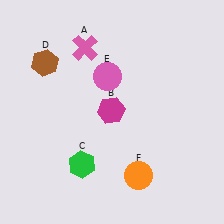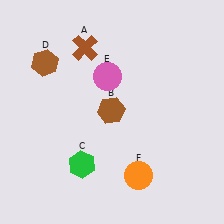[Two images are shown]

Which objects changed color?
A changed from pink to brown. B changed from magenta to brown.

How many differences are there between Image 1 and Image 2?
There are 2 differences between the two images.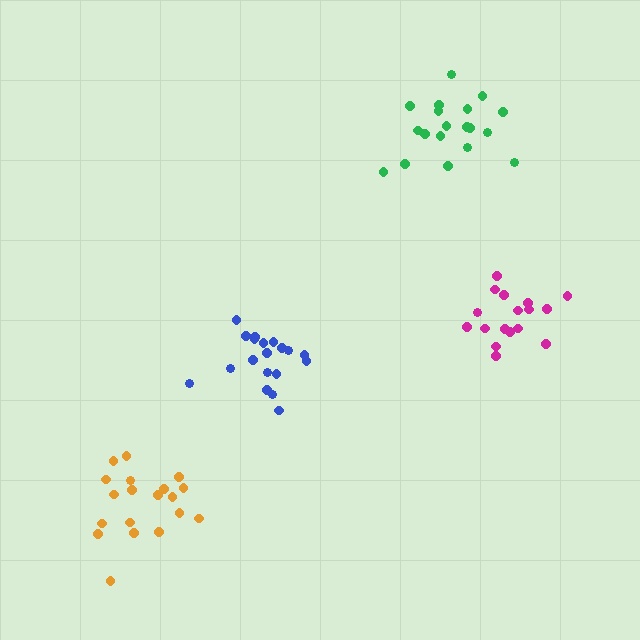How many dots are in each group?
Group 1: 19 dots, Group 2: 19 dots, Group 3: 19 dots, Group 4: 17 dots (74 total).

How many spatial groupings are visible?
There are 4 spatial groupings.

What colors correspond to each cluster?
The clusters are colored: green, orange, blue, magenta.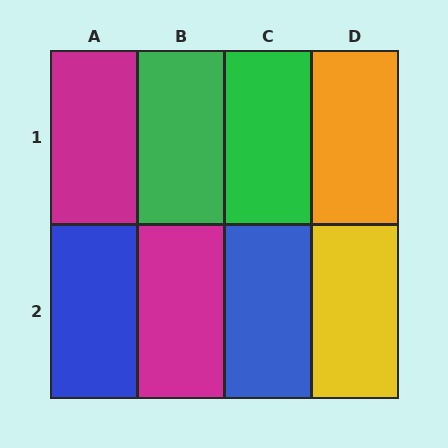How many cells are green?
2 cells are green.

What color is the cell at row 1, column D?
Orange.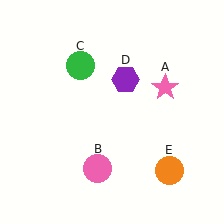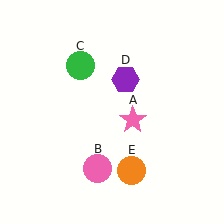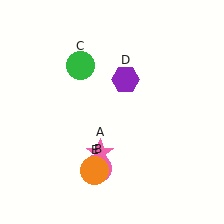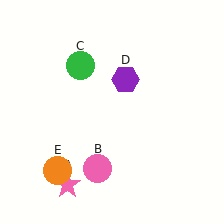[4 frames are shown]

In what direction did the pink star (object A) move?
The pink star (object A) moved down and to the left.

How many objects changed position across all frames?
2 objects changed position: pink star (object A), orange circle (object E).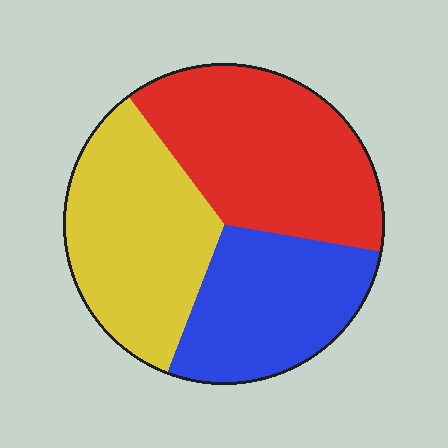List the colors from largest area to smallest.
From largest to smallest: red, yellow, blue.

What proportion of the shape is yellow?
Yellow takes up between a quarter and a half of the shape.